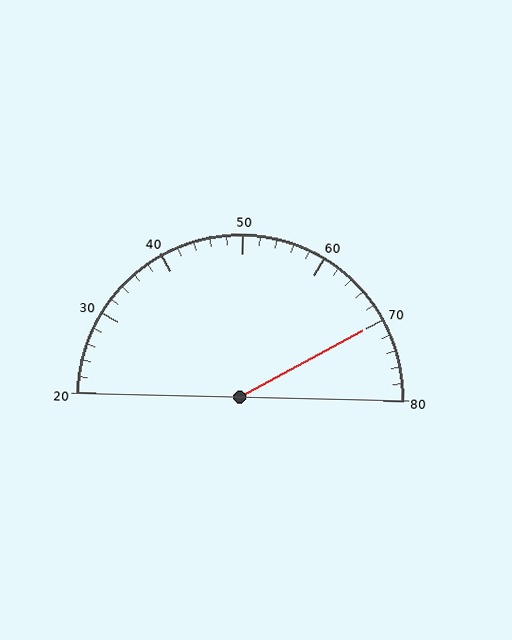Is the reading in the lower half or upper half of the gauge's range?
The reading is in the upper half of the range (20 to 80).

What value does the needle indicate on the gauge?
The needle indicates approximately 70.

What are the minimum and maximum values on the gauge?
The gauge ranges from 20 to 80.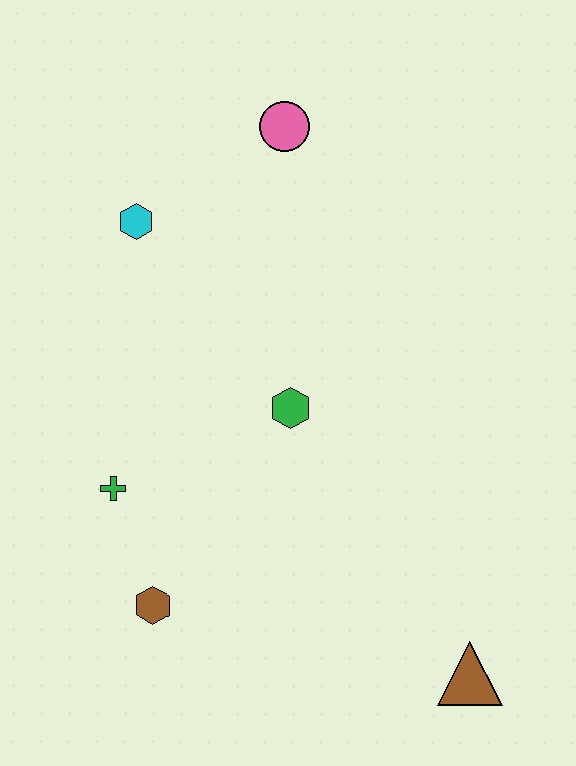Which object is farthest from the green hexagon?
The brown triangle is farthest from the green hexagon.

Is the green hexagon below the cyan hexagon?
Yes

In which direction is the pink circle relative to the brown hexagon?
The pink circle is above the brown hexagon.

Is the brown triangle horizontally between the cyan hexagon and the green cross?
No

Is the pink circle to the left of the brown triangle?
Yes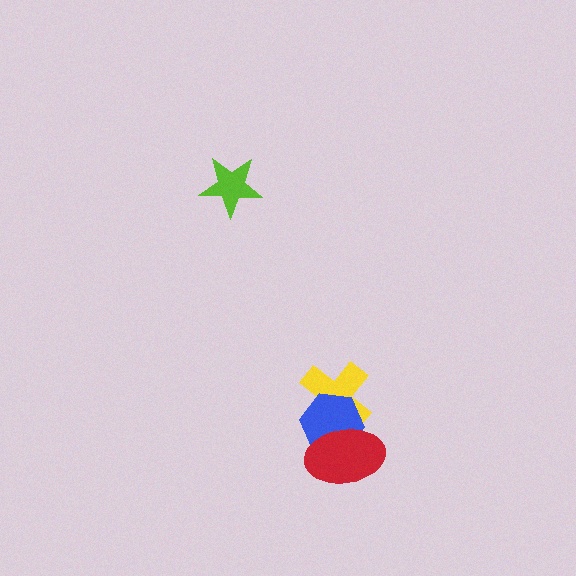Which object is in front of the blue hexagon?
The red ellipse is in front of the blue hexagon.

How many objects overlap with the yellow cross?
2 objects overlap with the yellow cross.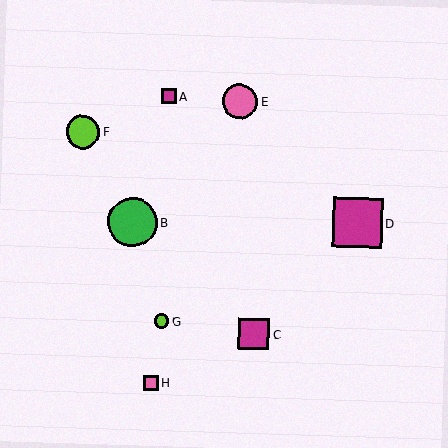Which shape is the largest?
The magenta square (labeled D) is the largest.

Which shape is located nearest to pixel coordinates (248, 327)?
The magenta square (labeled C) at (254, 334) is nearest to that location.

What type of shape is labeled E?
Shape E is a pink circle.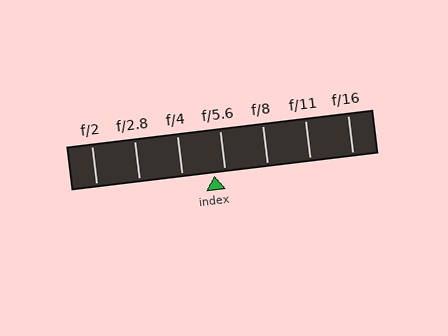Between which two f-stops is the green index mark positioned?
The index mark is between f/4 and f/5.6.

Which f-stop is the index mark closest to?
The index mark is closest to f/5.6.